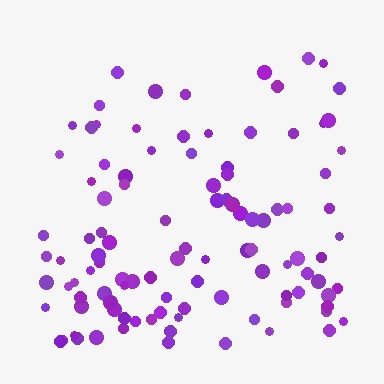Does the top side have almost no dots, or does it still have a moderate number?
Still a moderate number, just noticeably fewer than the bottom.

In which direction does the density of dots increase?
From top to bottom, with the bottom side densest.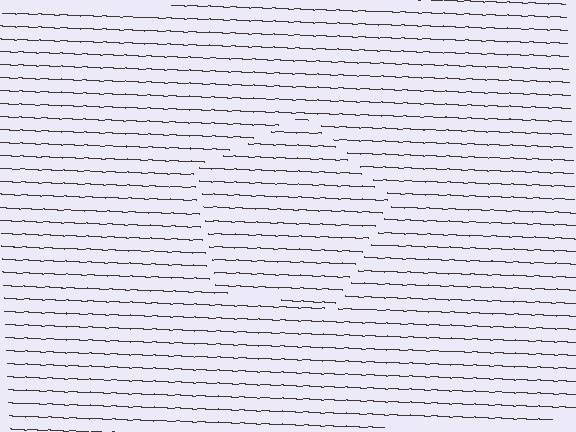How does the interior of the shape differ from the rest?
The interior of the shape contains the same grating, shifted by half a period — the contour is defined by the phase discontinuity where line-ends from the inner and outer gratings abut.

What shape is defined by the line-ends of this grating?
An illusory pentagon. The interior of the shape contains the same grating, shifted by half a period — the contour is defined by the phase discontinuity where line-ends from the inner and outer gratings abut.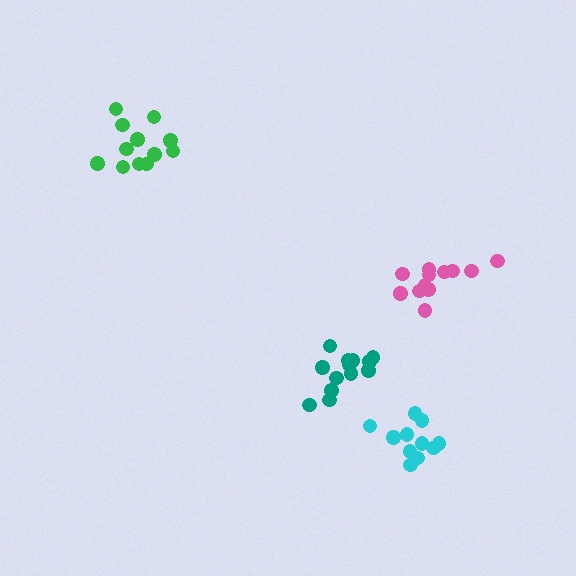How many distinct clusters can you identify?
There are 4 distinct clusters.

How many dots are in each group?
Group 1: 13 dots, Group 2: 12 dots, Group 3: 11 dots, Group 4: 12 dots (48 total).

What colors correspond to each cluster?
The clusters are colored: teal, pink, cyan, green.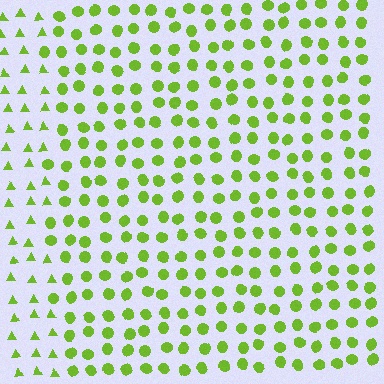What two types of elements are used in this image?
The image uses circles inside the rectangle region and triangles outside it.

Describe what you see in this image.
The image is filled with small lime elements arranged in a uniform grid. A rectangle-shaped region contains circles, while the surrounding area contains triangles. The boundary is defined purely by the change in element shape.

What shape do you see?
I see a rectangle.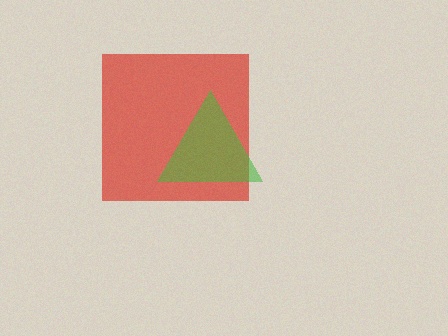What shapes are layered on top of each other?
The layered shapes are: a red square, a green triangle.